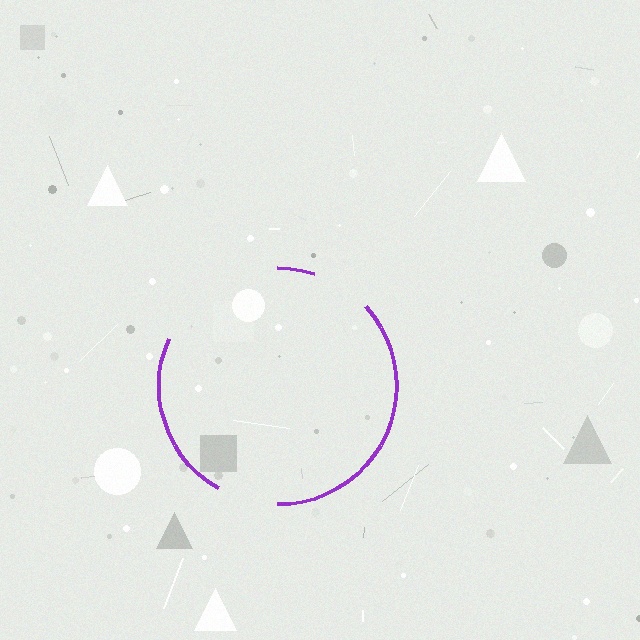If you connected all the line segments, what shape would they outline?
They would outline a circle.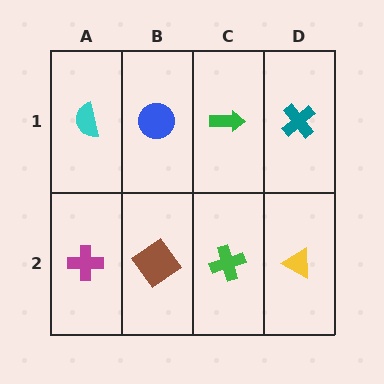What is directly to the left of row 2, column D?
A green cross.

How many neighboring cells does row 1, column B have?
3.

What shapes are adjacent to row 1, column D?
A yellow triangle (row 2, column D), a green arrow (row 1, column C).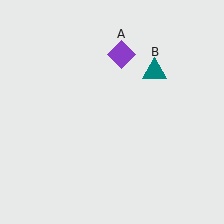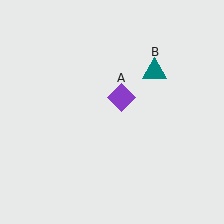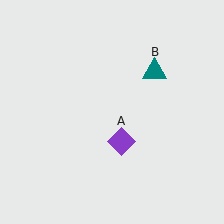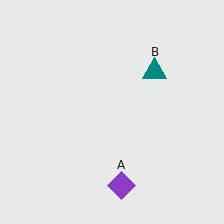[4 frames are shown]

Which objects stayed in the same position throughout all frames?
Teal triangle (object B) remained stationary.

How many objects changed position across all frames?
1 object changed position: purple diamond (object A).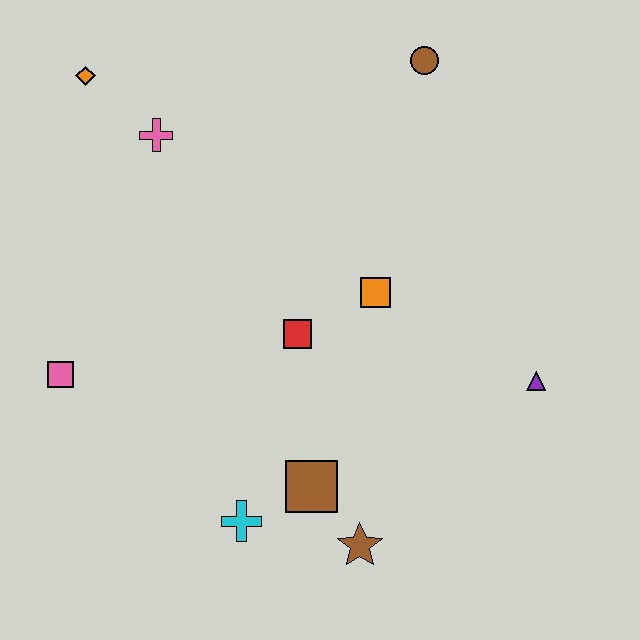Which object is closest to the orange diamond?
The pink cross is closest to the orange diamond.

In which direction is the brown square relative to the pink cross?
The brown square is below the pink cross.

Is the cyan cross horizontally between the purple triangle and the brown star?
No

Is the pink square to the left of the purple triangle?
Yes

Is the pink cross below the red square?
No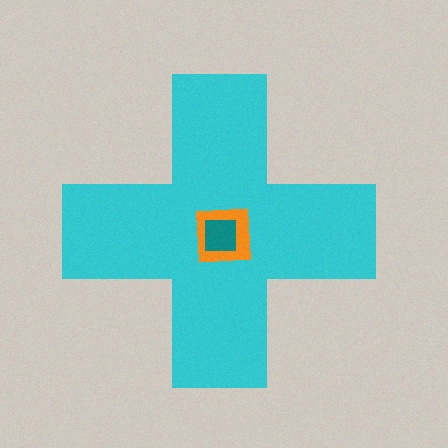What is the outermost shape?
The cyan cross.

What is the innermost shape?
The teal square.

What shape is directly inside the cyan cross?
The orange square.